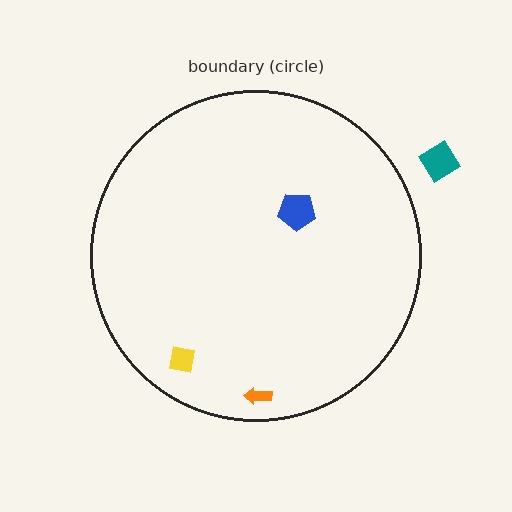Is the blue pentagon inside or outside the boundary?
Inside.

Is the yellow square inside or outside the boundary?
Inside.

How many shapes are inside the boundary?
3 inside, 1 outside.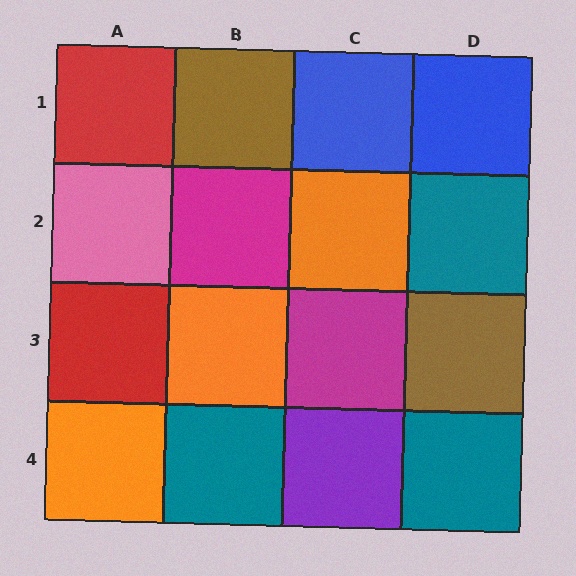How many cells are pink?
1 cell is pink.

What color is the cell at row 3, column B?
Orange.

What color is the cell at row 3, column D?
Brown.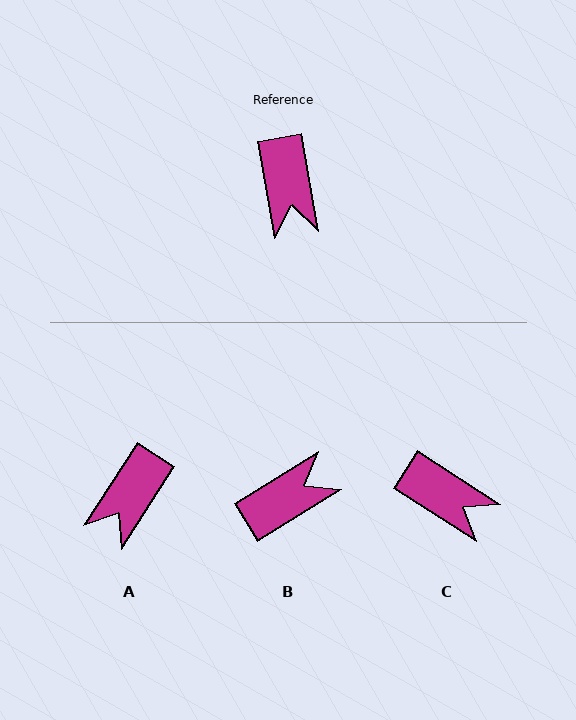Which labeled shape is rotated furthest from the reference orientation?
B, about 112 degrees away.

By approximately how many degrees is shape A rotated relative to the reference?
Approximately 43 degrees clockwise.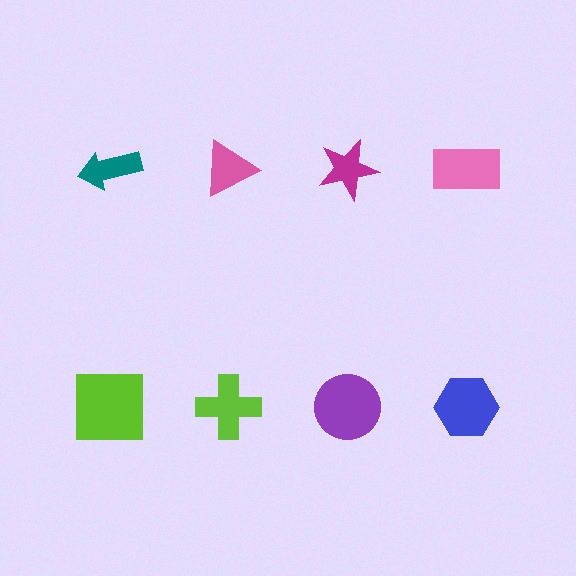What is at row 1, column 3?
A magenta star.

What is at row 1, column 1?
A teal arrow.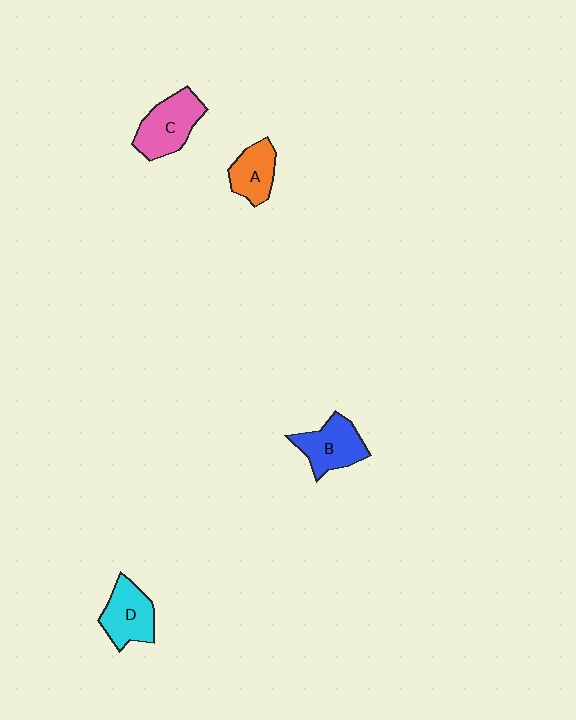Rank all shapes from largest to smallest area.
From largest to smallest: C (pink), B (blue), D (cyan), A (orange).